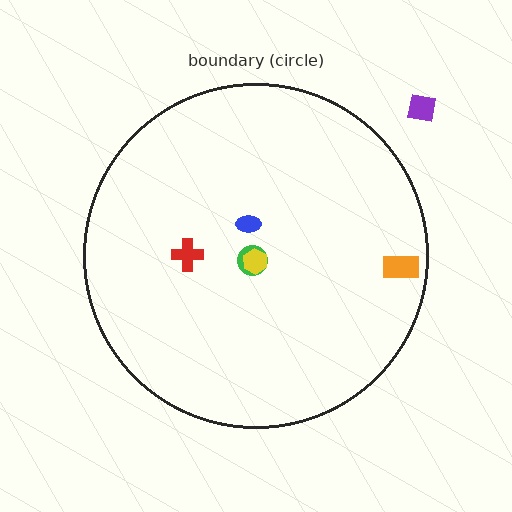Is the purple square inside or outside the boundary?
Outside.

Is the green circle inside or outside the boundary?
Inside.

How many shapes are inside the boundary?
5 inside, 1 outside.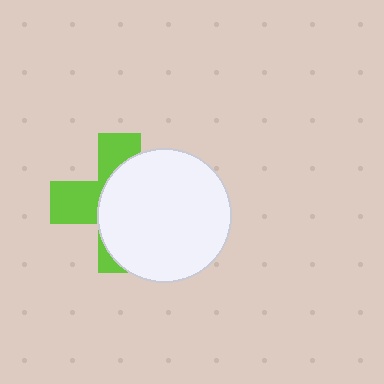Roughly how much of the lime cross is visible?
A small part of it is visible (roughly 40%).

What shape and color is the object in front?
The object in front is a white circle.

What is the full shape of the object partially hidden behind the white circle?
The partially hidden object is a lime cross.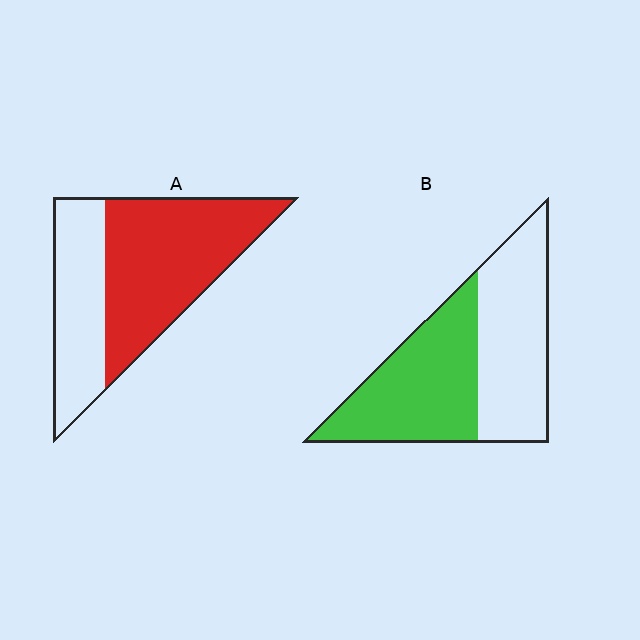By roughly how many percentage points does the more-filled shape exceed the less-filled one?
By roughly 10 percentage points (A over B).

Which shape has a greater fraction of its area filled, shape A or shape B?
Shape A.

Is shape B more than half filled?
Roughly half.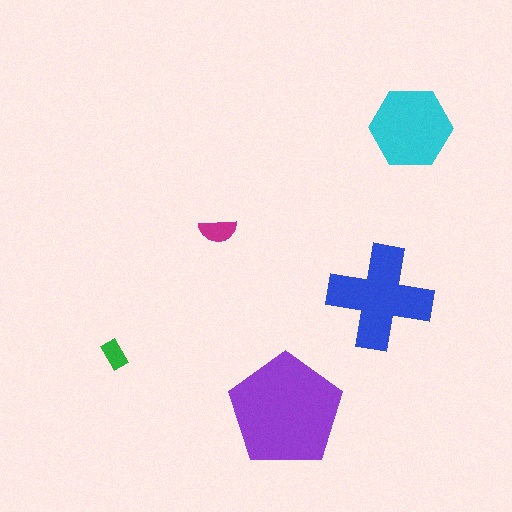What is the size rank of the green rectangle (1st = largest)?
5th.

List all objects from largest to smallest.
The purple pentagon, the blue cross, the cyan hexagon, the magenta semicircle, the green rectangle.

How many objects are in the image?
There are 5 objects in the image.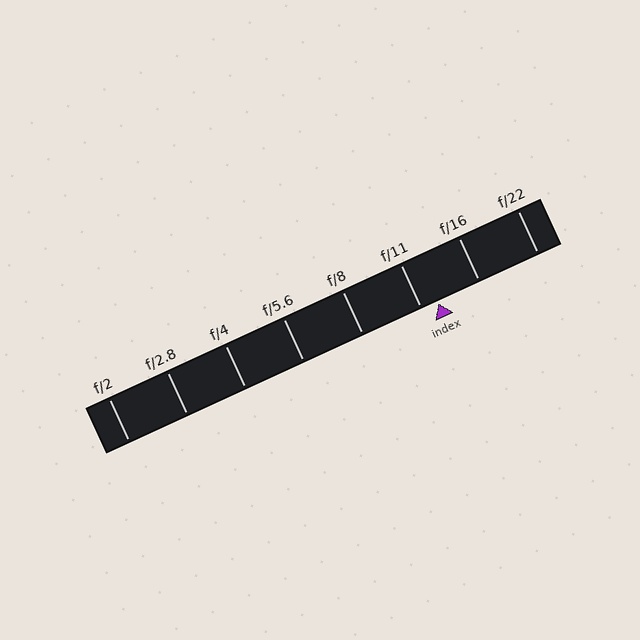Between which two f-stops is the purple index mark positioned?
The index mark is between f/11 and f/16.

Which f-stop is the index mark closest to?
The index mark is closest to f/11.